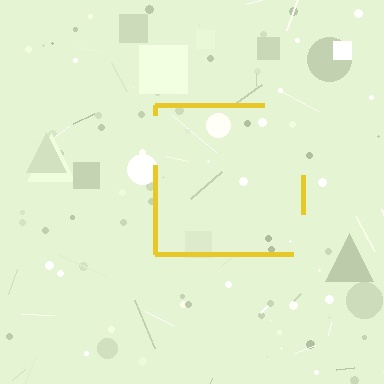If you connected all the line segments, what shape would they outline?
They would outline a square.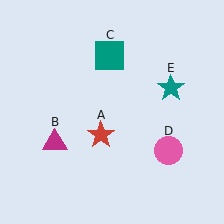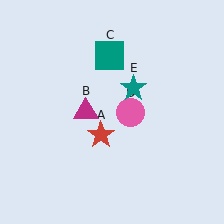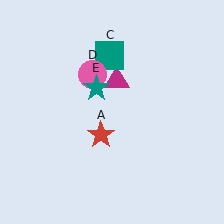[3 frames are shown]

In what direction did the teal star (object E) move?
The teal star (object E) moved left.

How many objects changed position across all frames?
3 objects changed position: magenta triangle (object B), pink circle (object D), teal star (object E).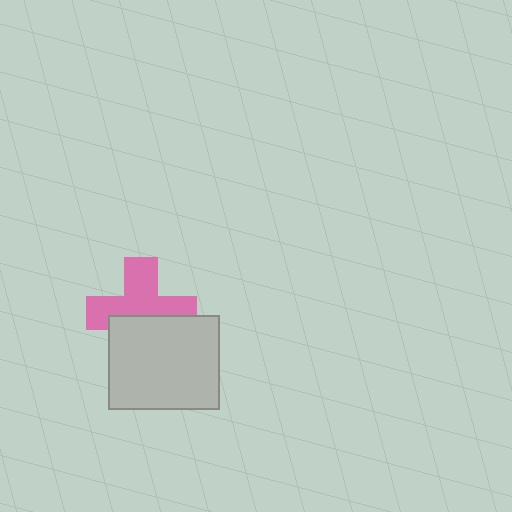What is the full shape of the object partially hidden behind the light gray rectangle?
The partially hidden object is a pink cross.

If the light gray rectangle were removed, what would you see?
You would see the complete pink cross.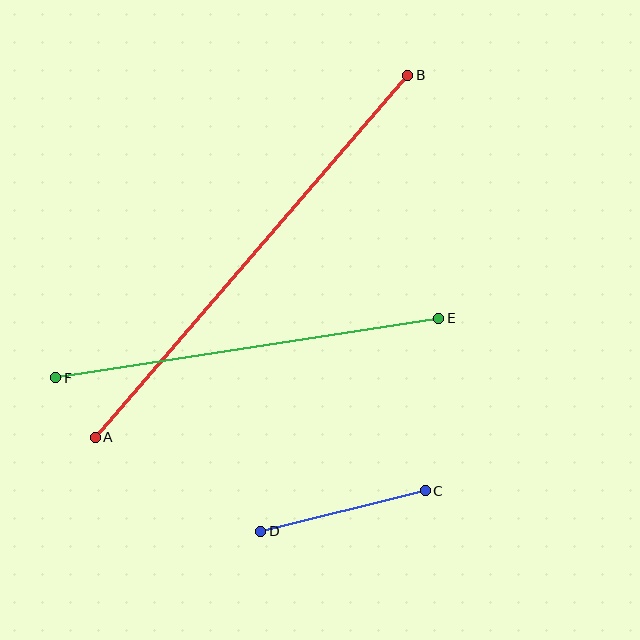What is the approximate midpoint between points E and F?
The midpoint is at approximately (247, 348) pixels.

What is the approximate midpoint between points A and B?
The midpoint is at approximately (251, 256) pixels.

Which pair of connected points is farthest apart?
Points A and B are farthest apart.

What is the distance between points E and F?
The distance is approximately 388 pixels.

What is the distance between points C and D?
The distance is approximately 170 pixels.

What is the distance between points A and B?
The distance is approximately 478 pixels.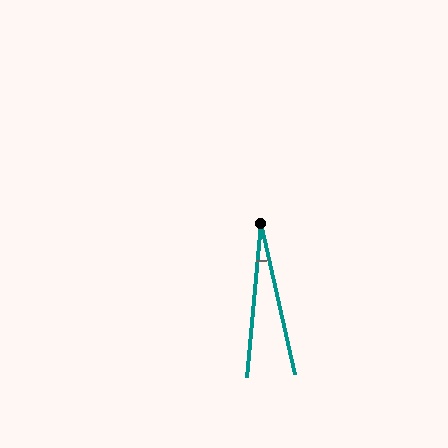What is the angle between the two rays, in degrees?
Approximately 18 degrees.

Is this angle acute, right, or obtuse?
It is acute.